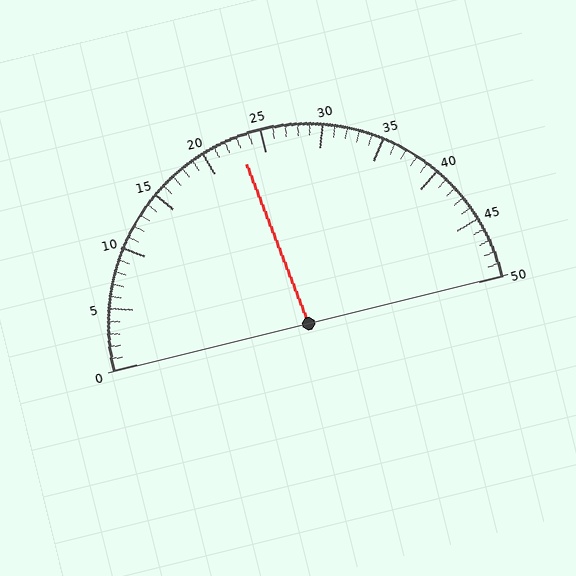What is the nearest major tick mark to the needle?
The nearest major tick mark is 25.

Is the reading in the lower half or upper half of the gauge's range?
The reading is in the lower half of the range (0 to 50).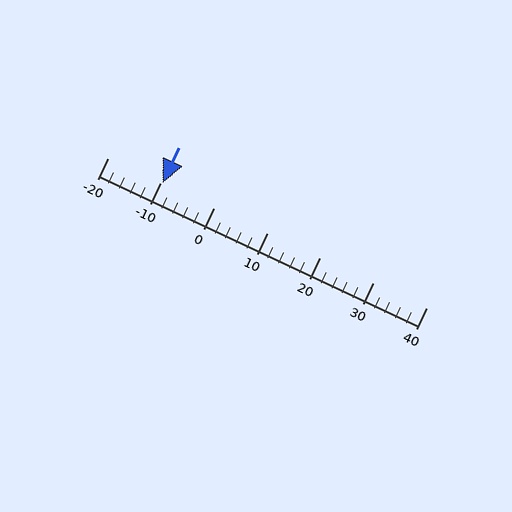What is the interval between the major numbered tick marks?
The major tick marks are spaced 10 units apart.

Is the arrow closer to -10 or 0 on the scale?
The arrow is closer to -10.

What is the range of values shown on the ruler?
The ruler shows values from -20 to 40.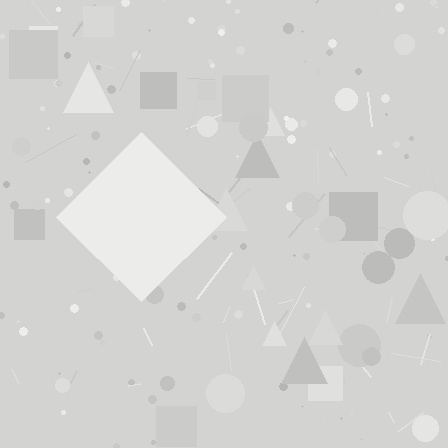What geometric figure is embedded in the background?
A diamond is embedded in the background.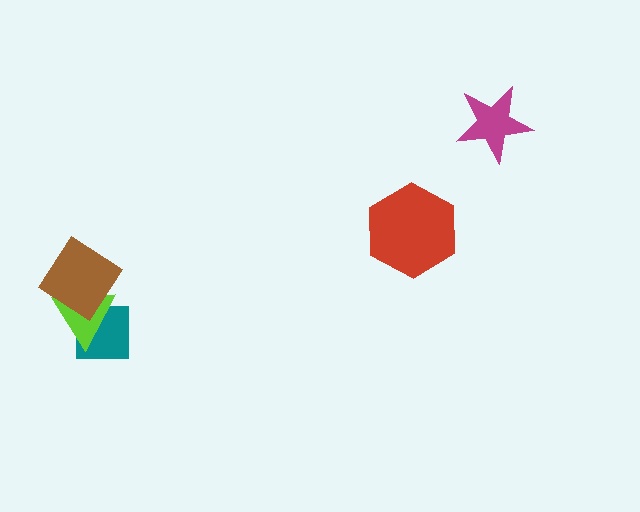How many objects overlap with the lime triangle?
2 objects overlap with the lime triangle.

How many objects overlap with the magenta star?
0 objects overlap with the magenta star.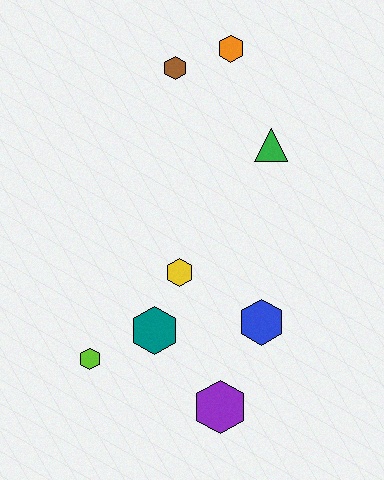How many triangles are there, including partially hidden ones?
There is 1 triangle.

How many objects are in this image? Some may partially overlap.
There are 8 objects.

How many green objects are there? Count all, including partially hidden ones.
There is 1 green object.